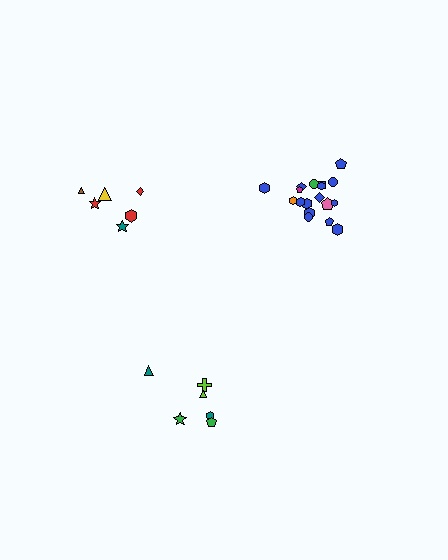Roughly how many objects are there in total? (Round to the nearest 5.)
Roughly 30 objects in total.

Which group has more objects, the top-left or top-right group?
The top-right group.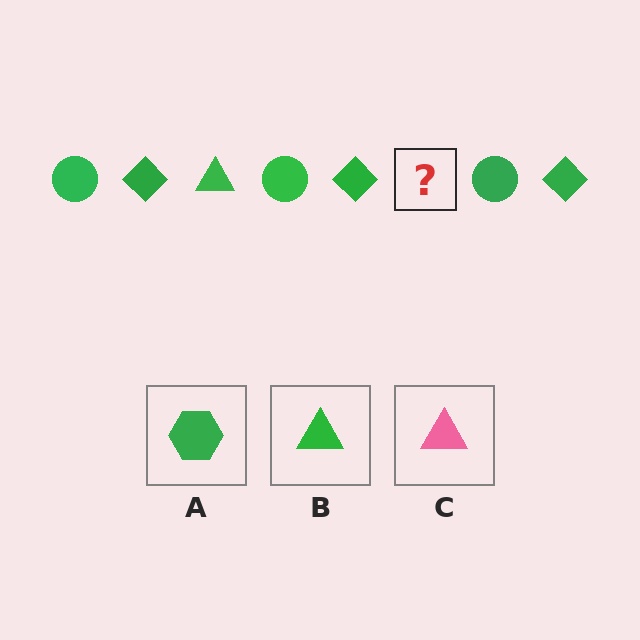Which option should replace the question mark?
Option B.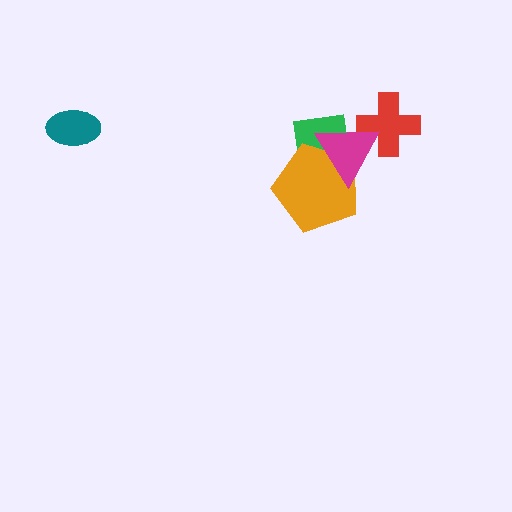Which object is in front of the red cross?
The magenta triangle is in front of the red cross.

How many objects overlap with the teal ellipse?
0 objects overlap with the teal ellipse.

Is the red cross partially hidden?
Yes, it is partially covered by another shape.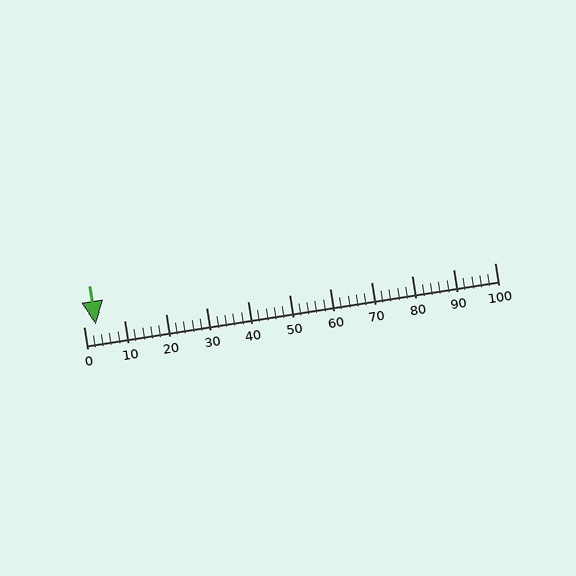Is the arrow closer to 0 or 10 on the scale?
The arrow is closer to 0.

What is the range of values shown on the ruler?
The ruler shows values from 0 to 100.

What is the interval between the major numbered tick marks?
The major tick marks are spaced 10 units apart.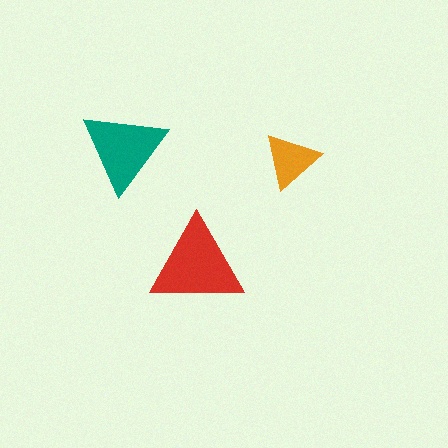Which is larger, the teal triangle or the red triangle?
The red one.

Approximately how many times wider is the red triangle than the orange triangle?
About 1.5 times wider.